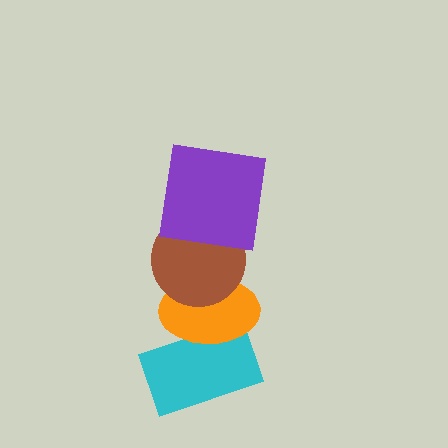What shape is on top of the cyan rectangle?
The orange ellipse is on top of the cyan rectangle.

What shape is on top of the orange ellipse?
The brown circle is on top of the orange ellipse.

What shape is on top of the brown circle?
The purple square is on top of the brown circle.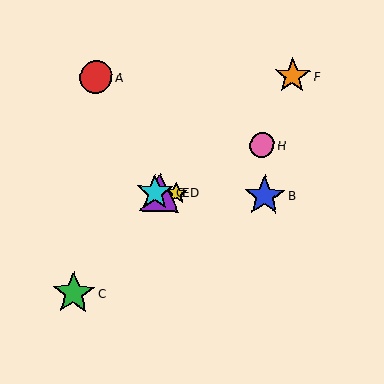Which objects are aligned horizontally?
Objects B, D, E, G are aligned horizontally.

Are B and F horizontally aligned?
No, B is at y≈196 and F is at y≈76.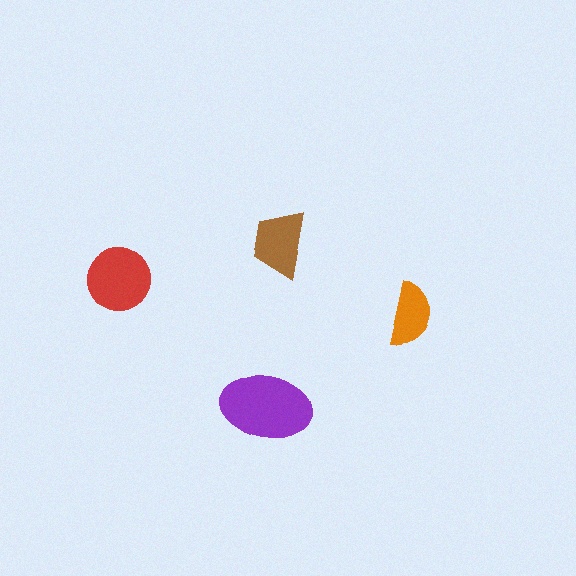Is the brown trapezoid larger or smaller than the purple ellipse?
Smaller.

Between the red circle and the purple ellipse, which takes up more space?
The purple ellipse.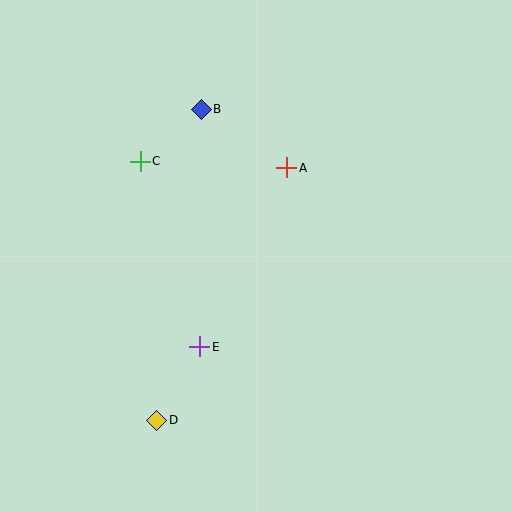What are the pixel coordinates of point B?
Point B is at (201, 109).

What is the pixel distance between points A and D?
The distance between A and D is 284 pixels.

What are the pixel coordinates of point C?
Point C is at (140, 161).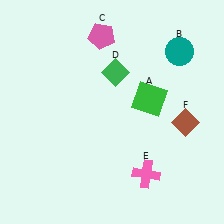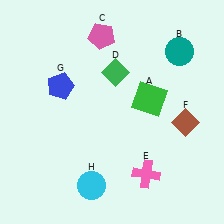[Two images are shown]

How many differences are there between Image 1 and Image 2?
There are 2 differences between the two images.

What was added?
A blue pentagon (G), a cyan circle (H) were added in Image 2.